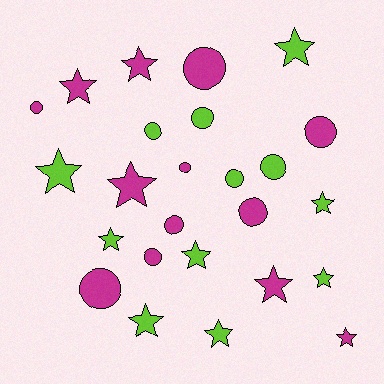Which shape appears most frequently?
Star, with 13 objects.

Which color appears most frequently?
Magenta, with 13 objects.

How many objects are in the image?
There are 25 objects.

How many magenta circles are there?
There are 8 magenta circles.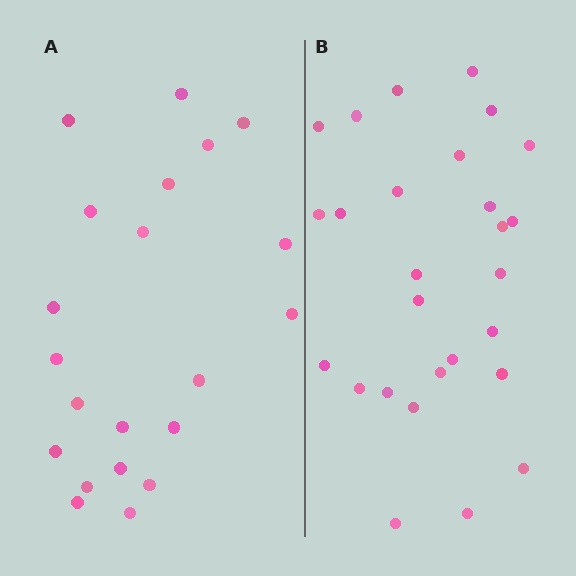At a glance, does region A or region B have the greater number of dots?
Region B (the right region) has more dots.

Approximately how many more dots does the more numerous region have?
Region B has about 6 more dots than region A.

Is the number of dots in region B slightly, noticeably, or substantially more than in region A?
Region B has noticeably more, but not dramatically so. The ratio is roughly 1.3 to 1.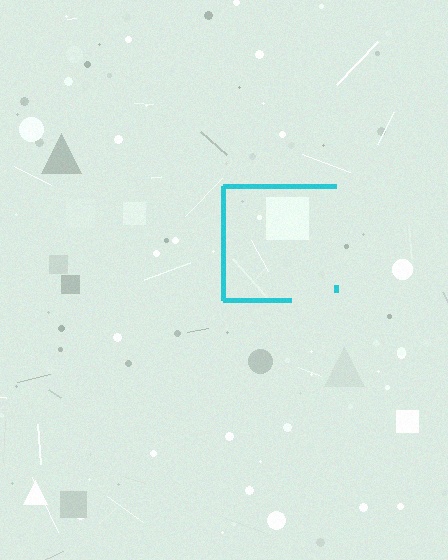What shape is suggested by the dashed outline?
The dashed outline suggests a square.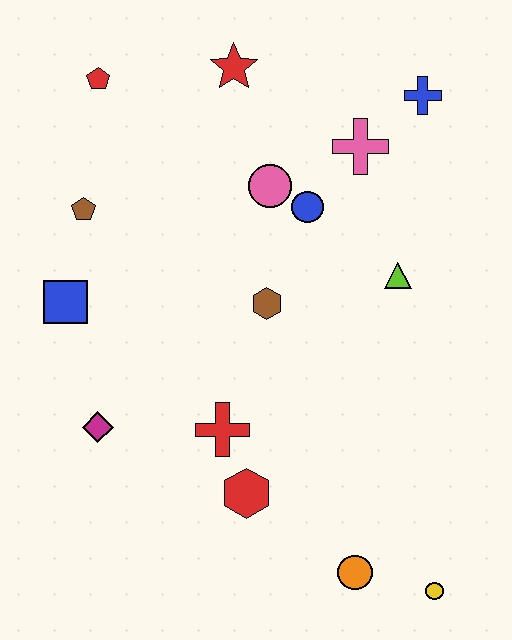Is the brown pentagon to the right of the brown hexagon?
No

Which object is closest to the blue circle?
The pink circle is closest to the blue circle.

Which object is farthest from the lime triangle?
The red pentagon is farthest from the lime triangle.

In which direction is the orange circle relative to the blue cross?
The orange circle is below the blue cross.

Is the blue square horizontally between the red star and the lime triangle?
No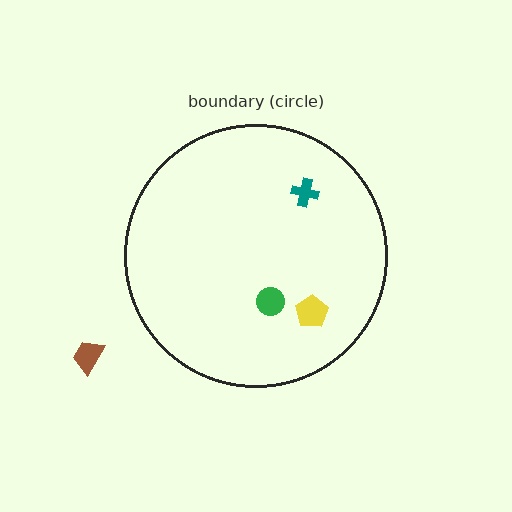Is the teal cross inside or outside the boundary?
Inside.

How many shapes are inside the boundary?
3 inside, 1 outside.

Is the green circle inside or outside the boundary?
Inside.